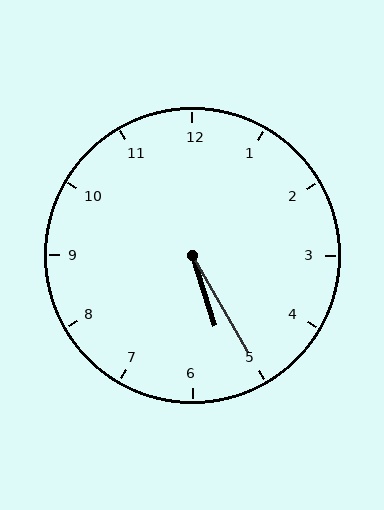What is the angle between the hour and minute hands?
Approximately 12 degrees.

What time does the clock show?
5:25.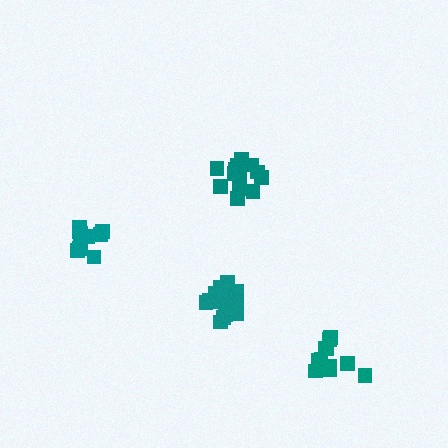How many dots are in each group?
Group 1: 17 dots, Group 2: 11 dots, Group 3: 13 dots, Group 4: 11 dots (52 total).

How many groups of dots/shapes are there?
There are 4 groups.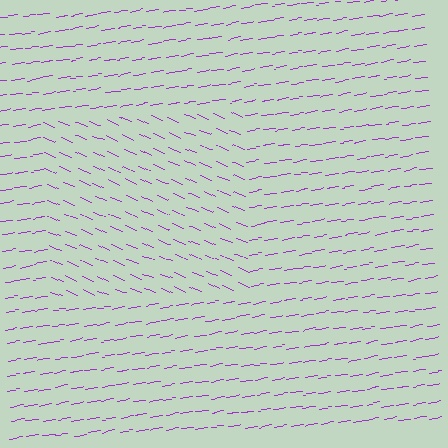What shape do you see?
I see a rectangle.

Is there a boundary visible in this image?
Yes, there is a texture boundary formed by a change in line orientation.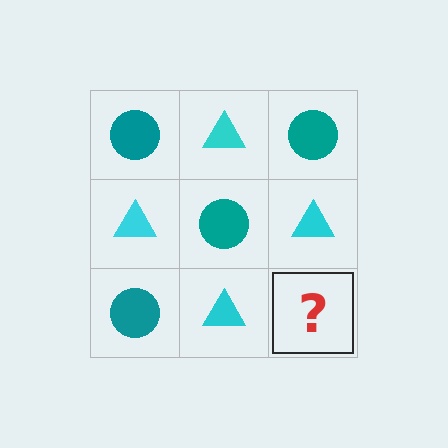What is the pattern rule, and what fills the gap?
The rule is that it alternates teal circle and cyan triangle in a checkerboard pattern. The gap should be filled with a teal circle.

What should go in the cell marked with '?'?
The missing cell should contain a teal circle.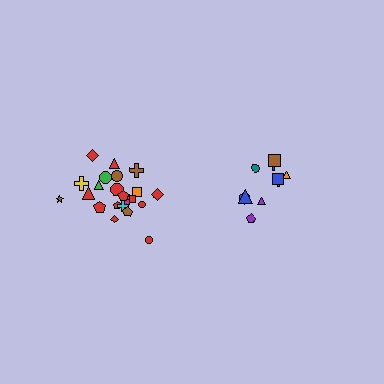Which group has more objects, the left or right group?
The left group.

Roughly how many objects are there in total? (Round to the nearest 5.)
Roughly 35 objects in total.